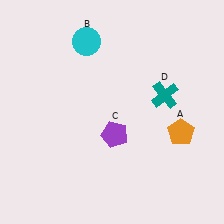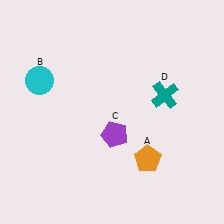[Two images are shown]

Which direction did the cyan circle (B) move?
The cyan circle (B) moved left.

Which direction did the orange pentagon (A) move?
The orange pentagon (A) moved left.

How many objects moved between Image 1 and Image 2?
2 objects moved between the two images.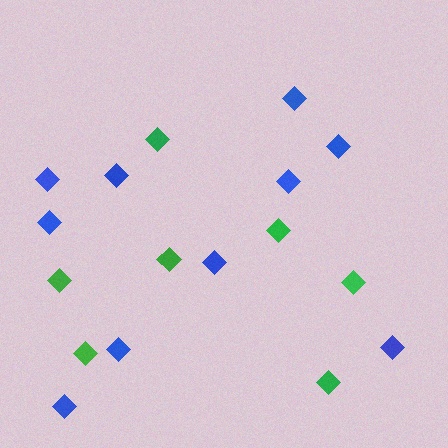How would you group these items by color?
There are 2 groups: one group of green diamonds (7) and one group of blue diamonds (10).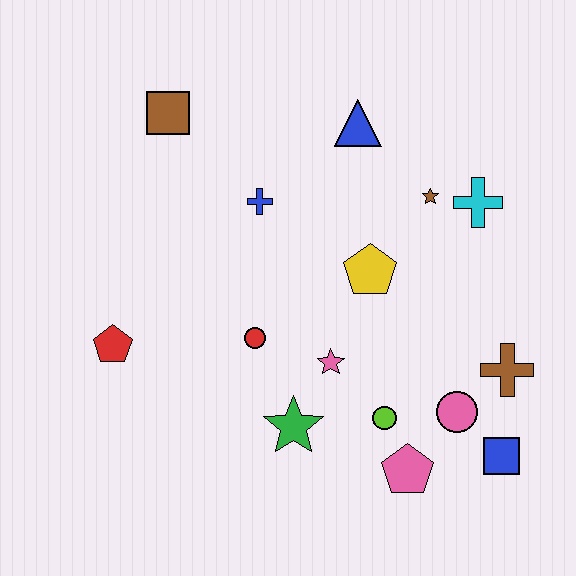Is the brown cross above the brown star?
No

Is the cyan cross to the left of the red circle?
No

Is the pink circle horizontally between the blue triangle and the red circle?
No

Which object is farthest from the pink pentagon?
The brown square is farthest from the pink pentagon.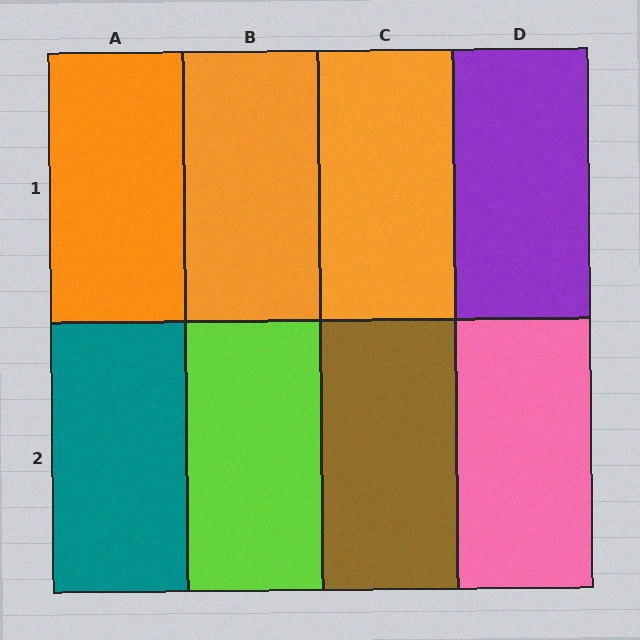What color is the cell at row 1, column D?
Purple.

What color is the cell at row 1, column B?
Orange.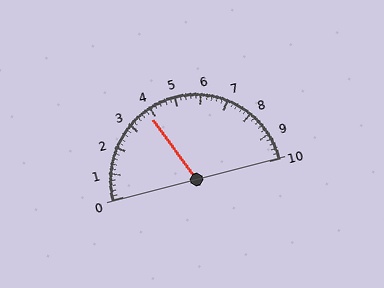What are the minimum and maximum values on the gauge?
The gauge ranges from 0 to 10.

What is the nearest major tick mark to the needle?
The nearest major tick mark is 4.